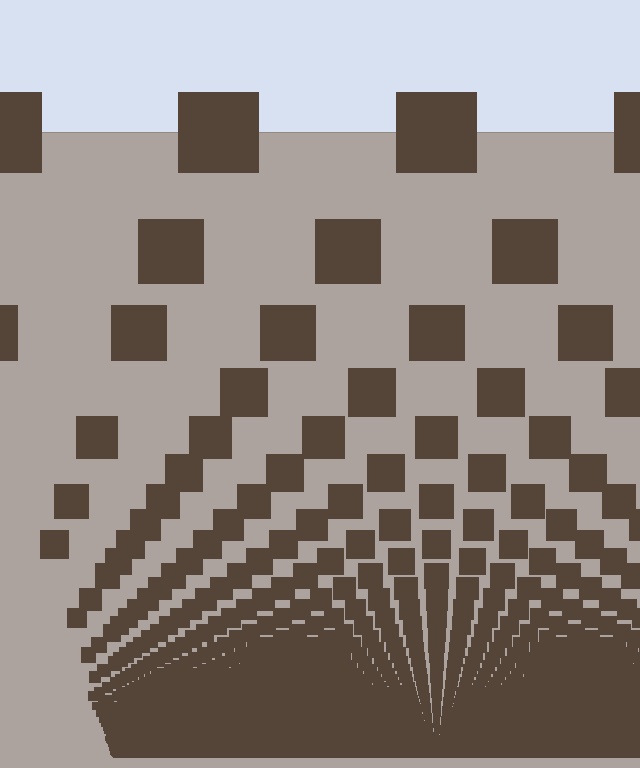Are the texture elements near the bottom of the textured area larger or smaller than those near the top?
Smaller. The gradient is inverted — elements near the bottom are smaller and denser.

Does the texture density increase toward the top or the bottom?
Density increases toward the bottom.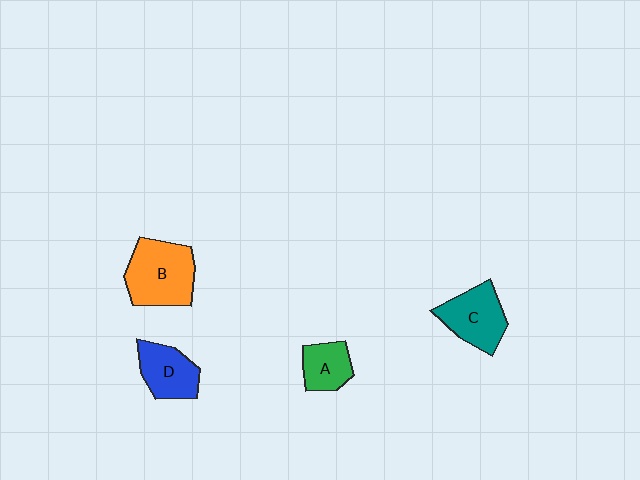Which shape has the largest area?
Shape B (orange).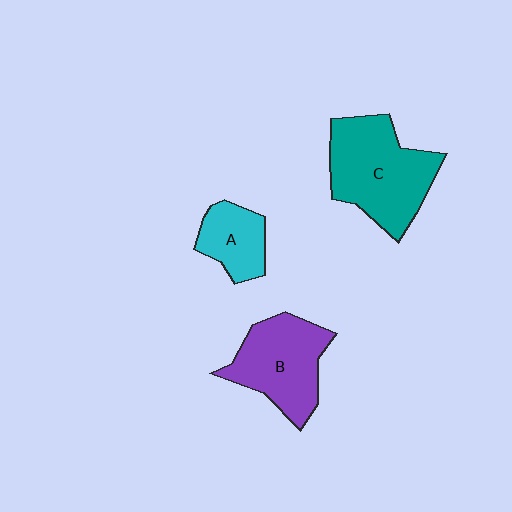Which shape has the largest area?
Shape C (teal).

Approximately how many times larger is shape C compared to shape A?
Approximately 2.1 times.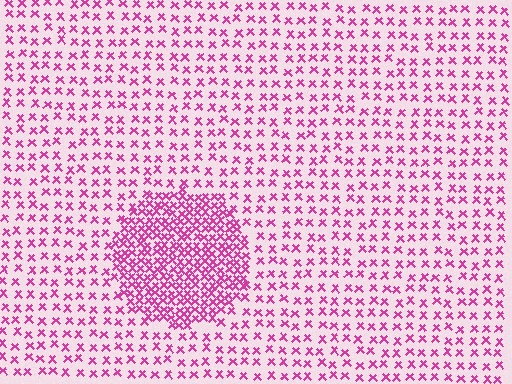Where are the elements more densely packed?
The elements are more densely packed inside the circle boundary.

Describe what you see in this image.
The image contains small magenta elements arranged at two different densities. A circle-shaped region is visible where the elements are more densely packed than the surrounding area.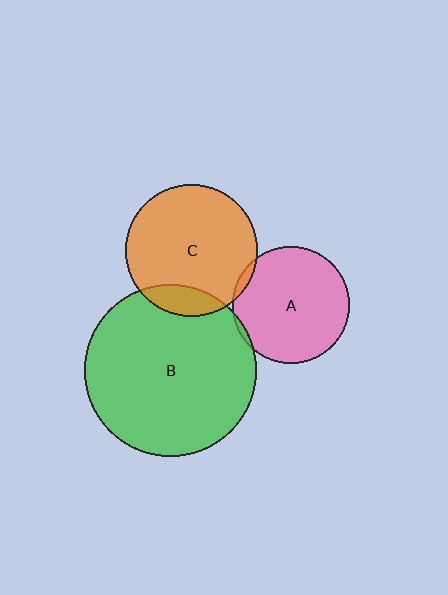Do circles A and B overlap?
Yes.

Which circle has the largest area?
Circle B (green).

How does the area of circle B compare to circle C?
Approximately 1.7 times.